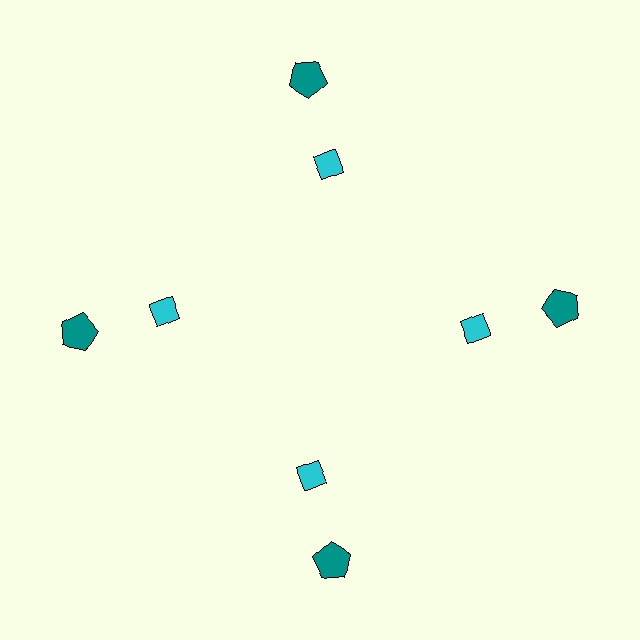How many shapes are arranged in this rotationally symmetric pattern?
There are 8 shapes, arranged in 4 groups of 2.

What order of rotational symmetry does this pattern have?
This pattern has 4-fold rotational symmetry.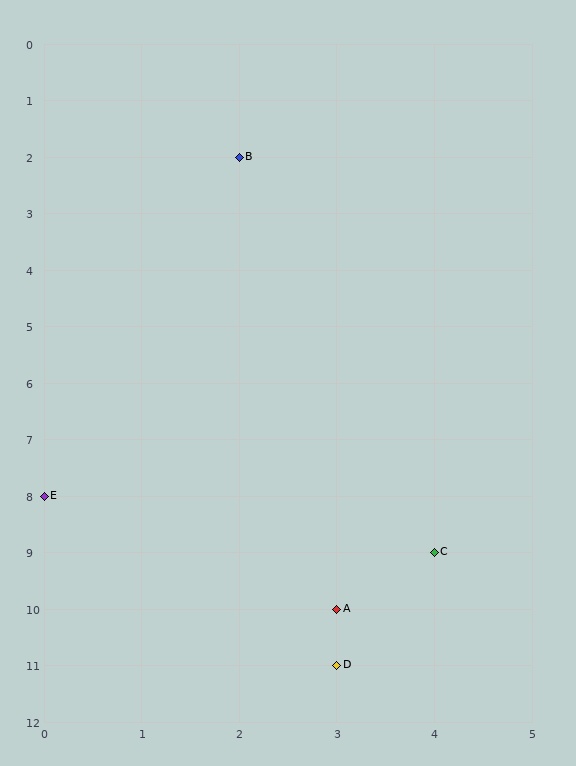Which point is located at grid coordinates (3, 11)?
Point D is at (3, 11).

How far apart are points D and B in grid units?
Points D and B are 1 column and 9 rows apart (about 9.1 grid units diagonally).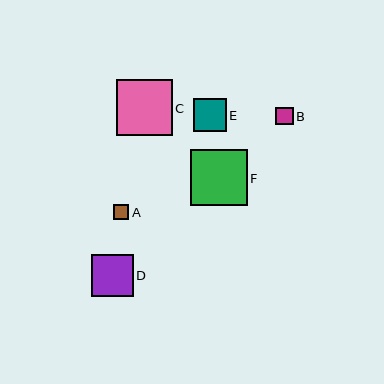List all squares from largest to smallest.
From largest to smallest: F, C, D, E, B, A.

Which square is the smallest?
Square A is the smallest with a size of approximately 15 pixels.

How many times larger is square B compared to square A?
Square B is approximately 1.1 times the size of square A.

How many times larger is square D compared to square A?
Square D is approximately 2.8 times the size of square A.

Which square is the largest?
Square F is the largest with a size of approximately 57 pixels.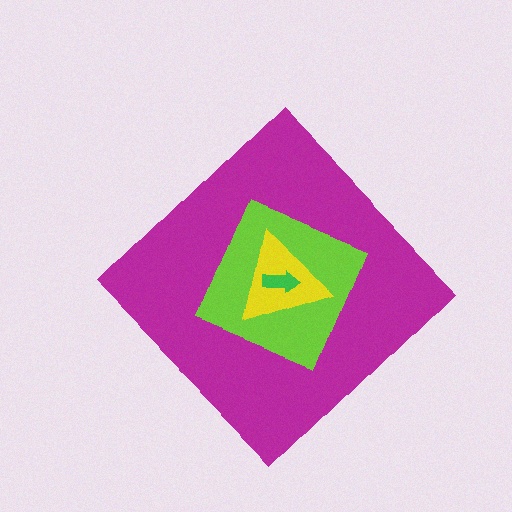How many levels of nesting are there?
4.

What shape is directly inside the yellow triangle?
The green arrow.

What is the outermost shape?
The magenta diamond.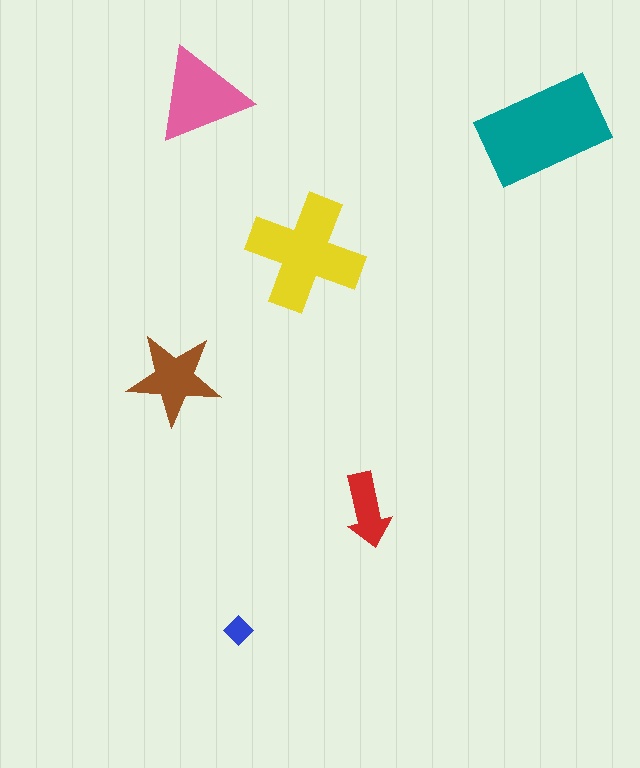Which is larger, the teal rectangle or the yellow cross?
The teal rectangle.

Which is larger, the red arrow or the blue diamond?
The red arrow.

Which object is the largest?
The teal rectangle.